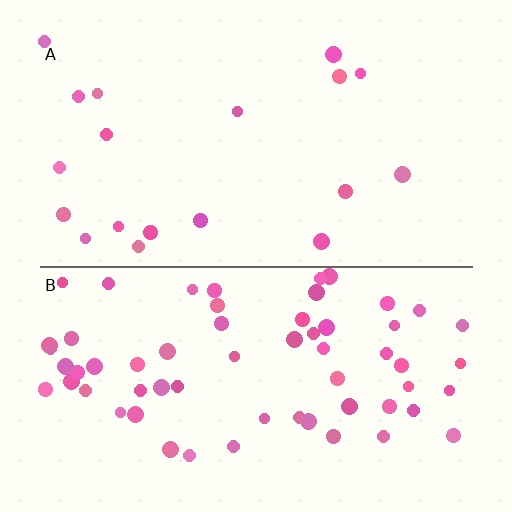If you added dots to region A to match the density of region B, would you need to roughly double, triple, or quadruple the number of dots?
Approximately triple.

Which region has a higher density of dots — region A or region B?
B (the bottom).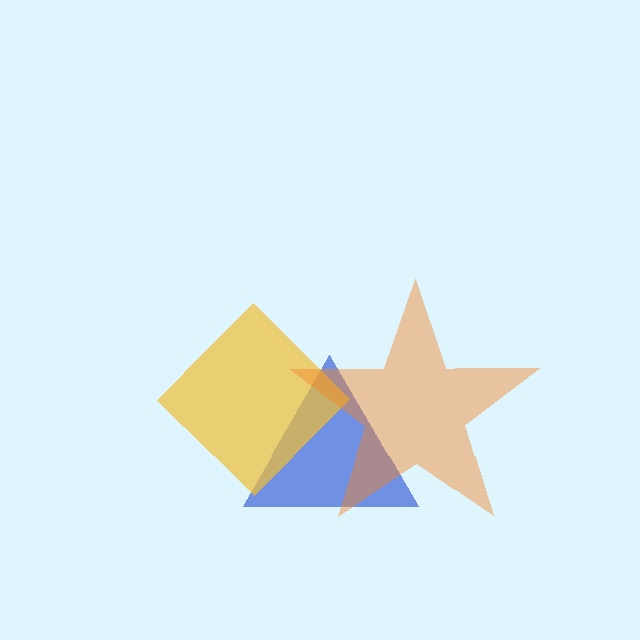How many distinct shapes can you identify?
There are 3 distinct shapes: a blue triangle, a yellow diamond, an orange star.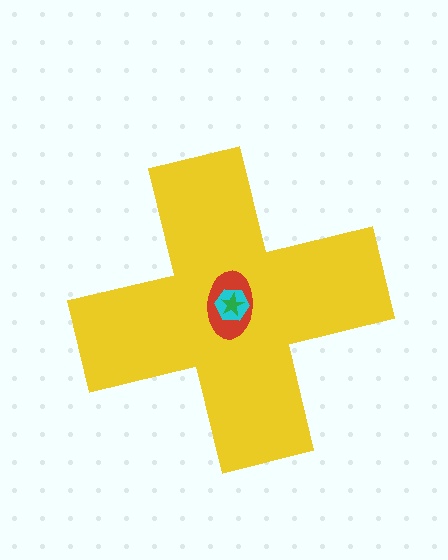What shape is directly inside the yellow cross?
The red ellipse.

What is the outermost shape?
The yellow cross.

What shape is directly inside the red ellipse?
The cyan hexagon.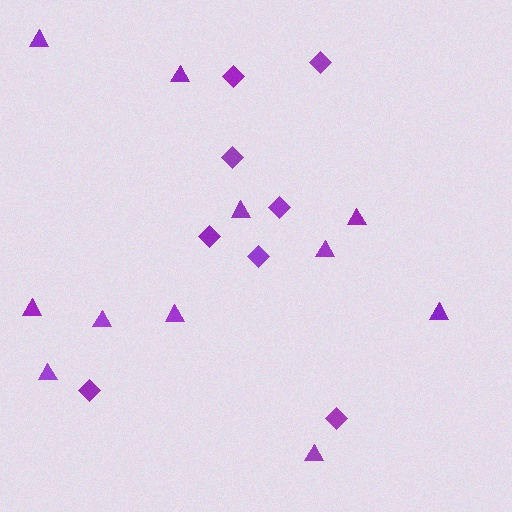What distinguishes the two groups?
There are 2 groups: one group of triangles (11) and one group of diamonds (8).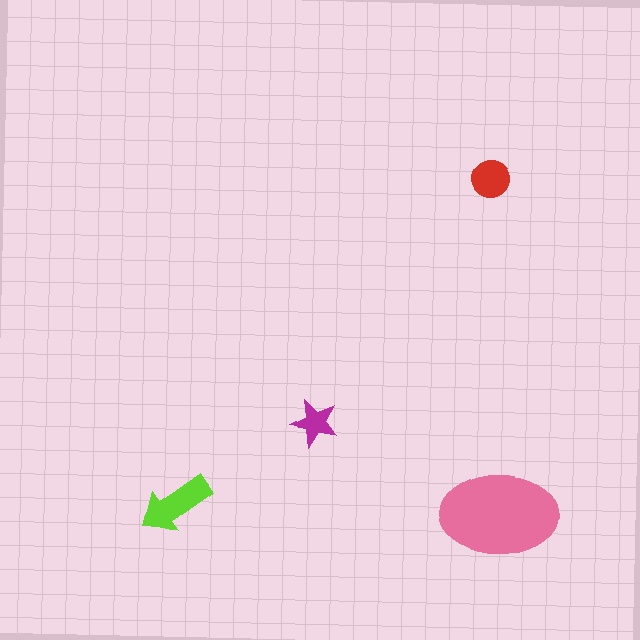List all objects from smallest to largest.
The magenta star, the red circle, the lime arrow, the pink ellipse.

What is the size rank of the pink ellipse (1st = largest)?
1st.